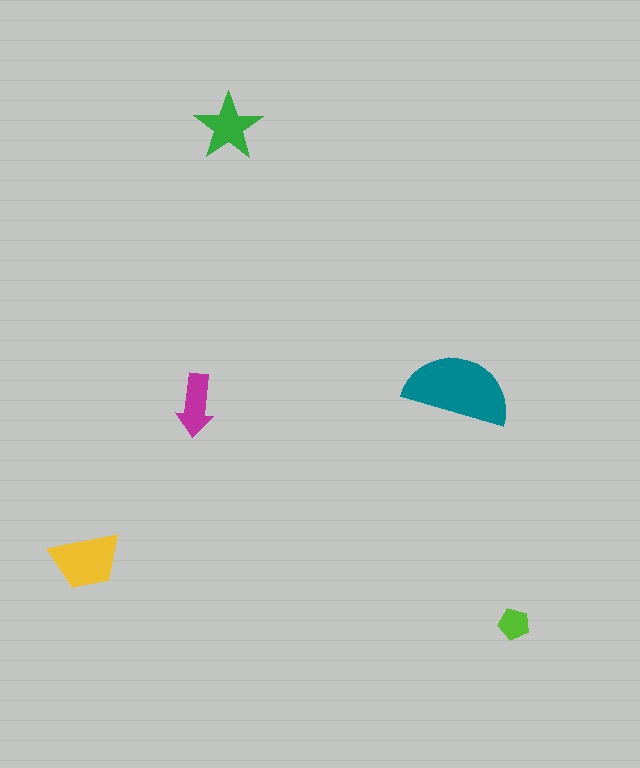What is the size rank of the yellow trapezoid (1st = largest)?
2nd.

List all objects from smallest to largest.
The lime pentagon, the magenta arrow, the green star, the yellow trapezoid, the teal semicircle.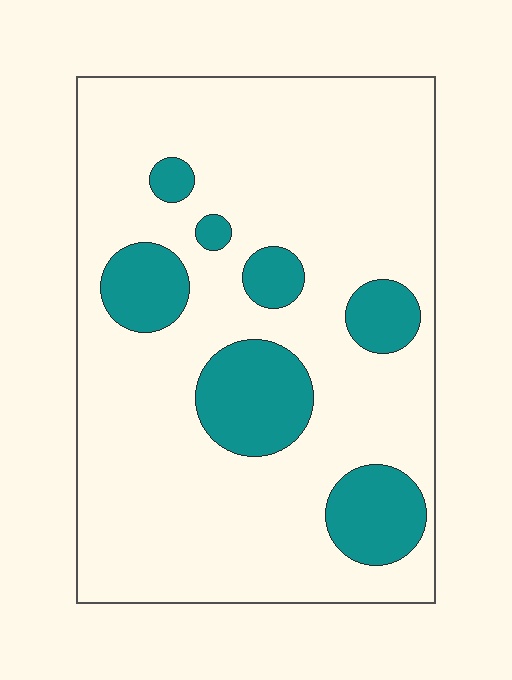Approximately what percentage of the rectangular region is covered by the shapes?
Approximately 20%.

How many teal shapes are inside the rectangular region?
7.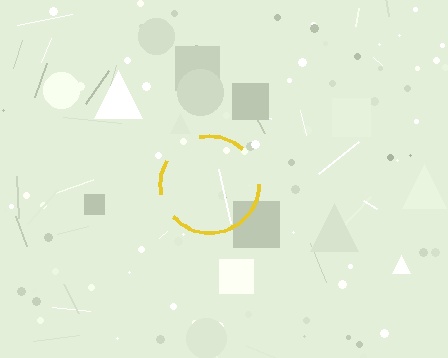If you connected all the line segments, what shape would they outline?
They would outline a circle.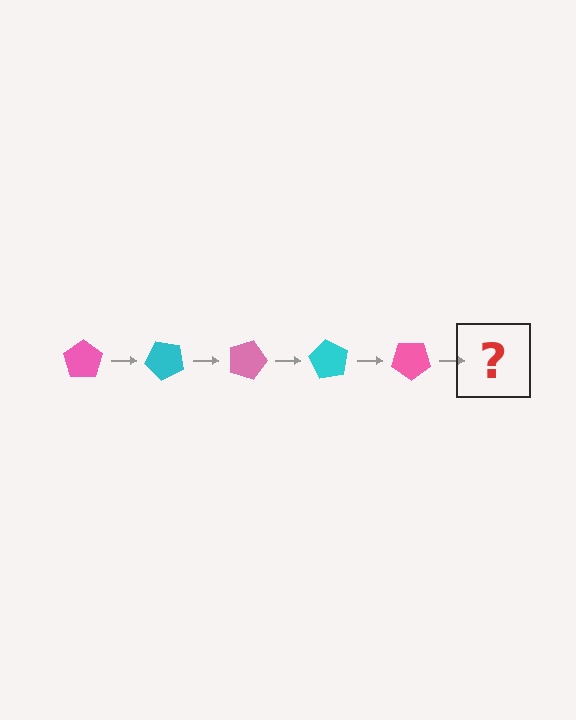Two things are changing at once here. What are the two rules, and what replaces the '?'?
The two rules are that it rotates 45 degrees each step and the color cycles through pink and cyan. The '?' should be a cyan pentagon, rotated 225 degrees from the start.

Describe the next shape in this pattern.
It should be a cyan pentagon, rotated 225 degrees from the start.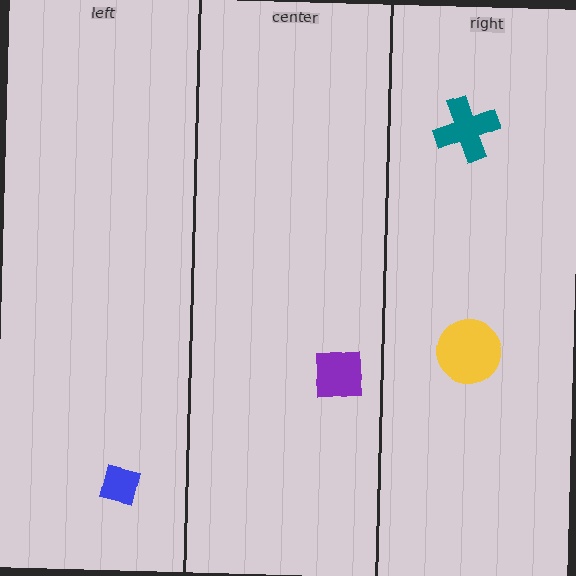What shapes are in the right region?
The teal cross, the yellow circle.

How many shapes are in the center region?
1.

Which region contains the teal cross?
The right region.